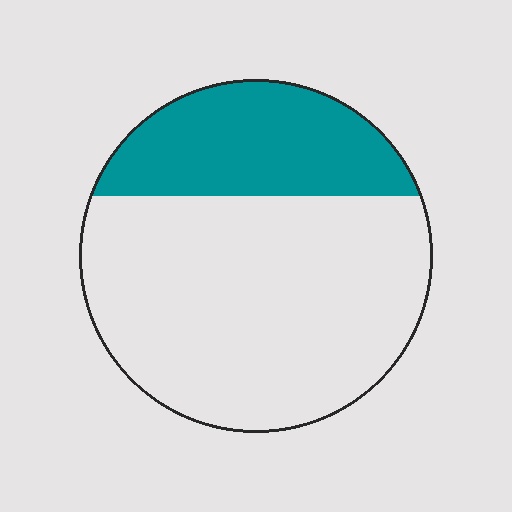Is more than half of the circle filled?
No.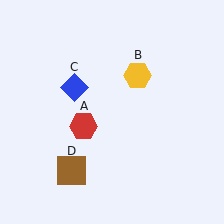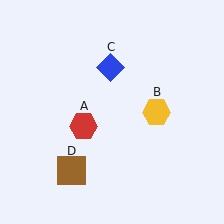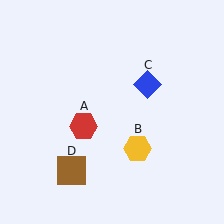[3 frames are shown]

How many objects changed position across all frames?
2 objects changed position: yellow hexagon (object B), blue diamond (object C).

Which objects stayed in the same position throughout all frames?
Red hexagon (object A) and brown square (object D) remained stationary.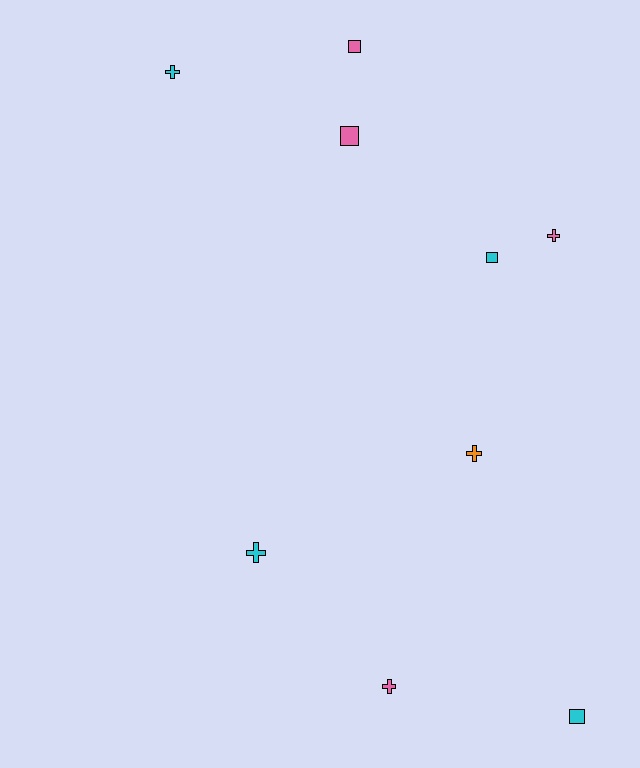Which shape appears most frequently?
Cross, with 5 objects.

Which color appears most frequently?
Cyan, with 4 objects.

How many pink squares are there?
There are 2 pink squares.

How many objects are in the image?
There are 9 objects.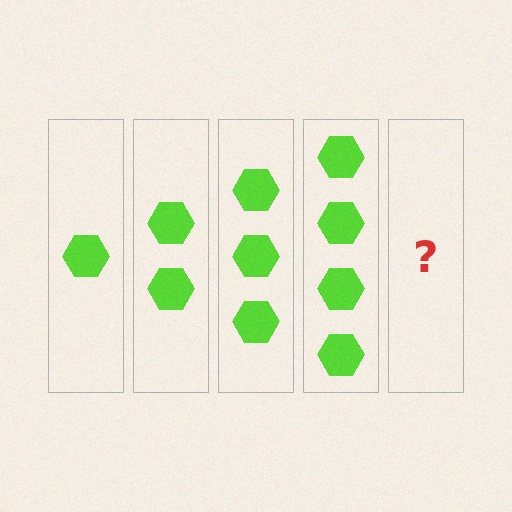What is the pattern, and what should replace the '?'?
The pattern is that each step adds one more hexagon. The '?' should be 5 hexagons.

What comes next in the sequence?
The next element should be 5 hexagons.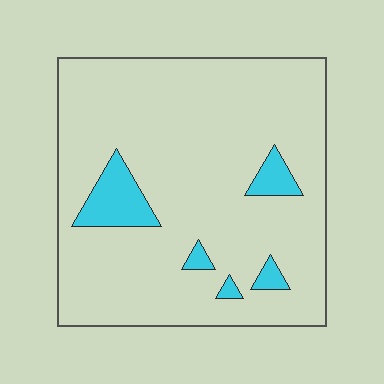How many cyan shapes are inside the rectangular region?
5.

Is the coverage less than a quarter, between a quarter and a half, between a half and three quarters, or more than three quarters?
Less than a quarter.